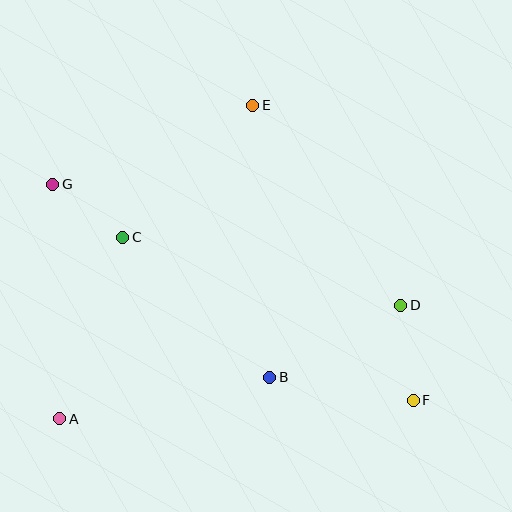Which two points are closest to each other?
Points C and G are closest to each other.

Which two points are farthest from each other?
Points F and G are farthest from each other.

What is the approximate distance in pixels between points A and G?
The distance between A and G is approximately 235 pixels.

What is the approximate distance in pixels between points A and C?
The distance between A and C is approximately 192 pixels.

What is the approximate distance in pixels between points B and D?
The distance between B and D is approximately 150 pixels.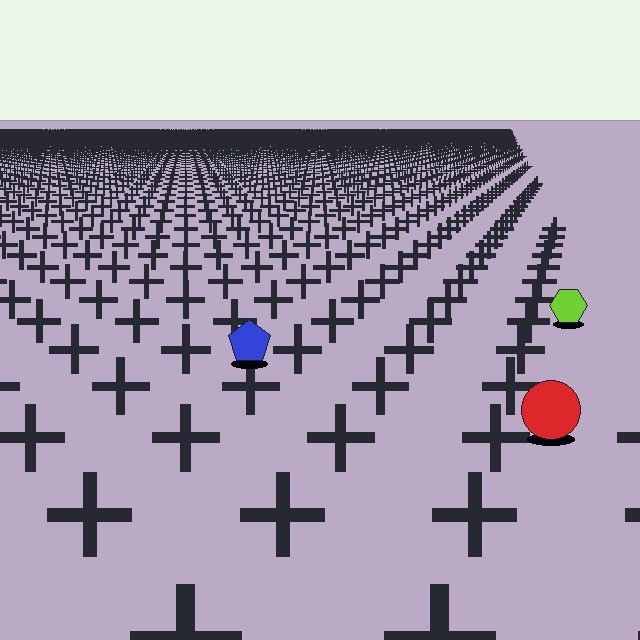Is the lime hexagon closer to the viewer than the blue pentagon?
No. The blue pentagon is closer — you can tell from the texture gradient: the ground texture is coarser near it.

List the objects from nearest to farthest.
From nearest to farthest: the red circle, the blue pentagon, the lime hexagon.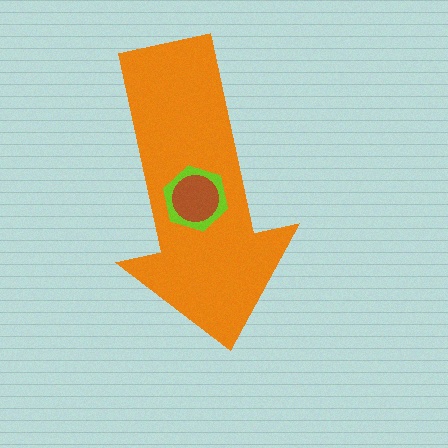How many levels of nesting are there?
3.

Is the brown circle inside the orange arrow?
Yes.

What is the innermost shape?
The brown circle.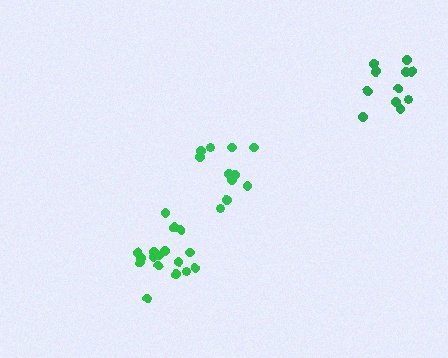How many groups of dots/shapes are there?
There are 3 groups.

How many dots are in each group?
Group 1: 12 dots, Group 2: 17 dots, Group 3: 11 dots (40 total).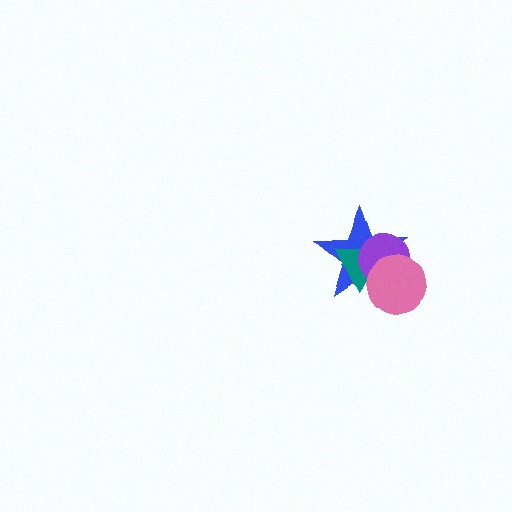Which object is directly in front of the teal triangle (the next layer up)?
The purple circle is directly in front of the teal triangle.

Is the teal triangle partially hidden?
Yes, it is partially covered by another shape.